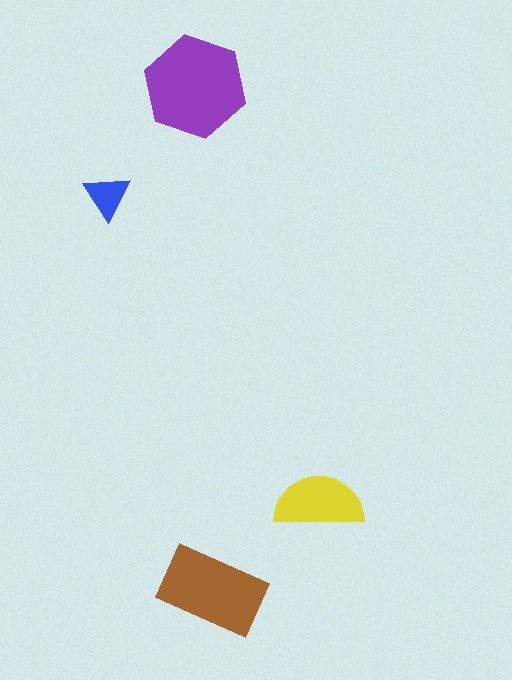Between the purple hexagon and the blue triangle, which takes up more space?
The purple hexagon.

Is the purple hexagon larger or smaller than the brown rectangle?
Larger.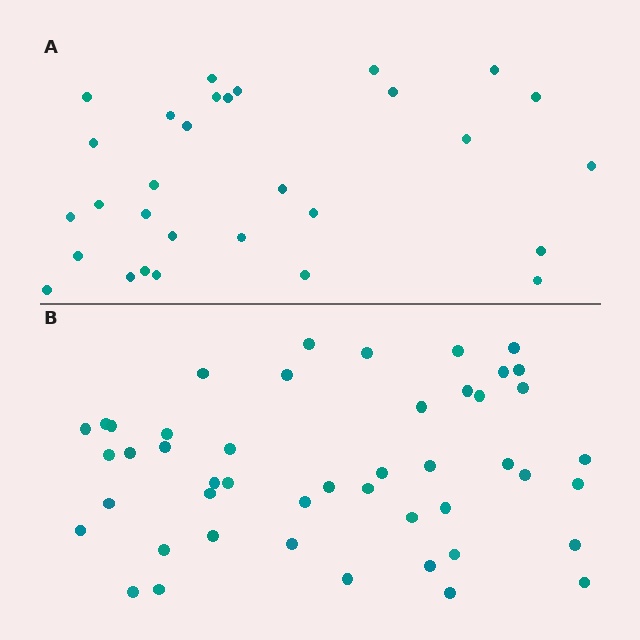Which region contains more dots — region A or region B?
Region B (the bottom region) has more dots.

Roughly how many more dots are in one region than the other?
Region B has approximately 15 more dots than region A.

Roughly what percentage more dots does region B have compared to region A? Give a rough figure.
About 55% more.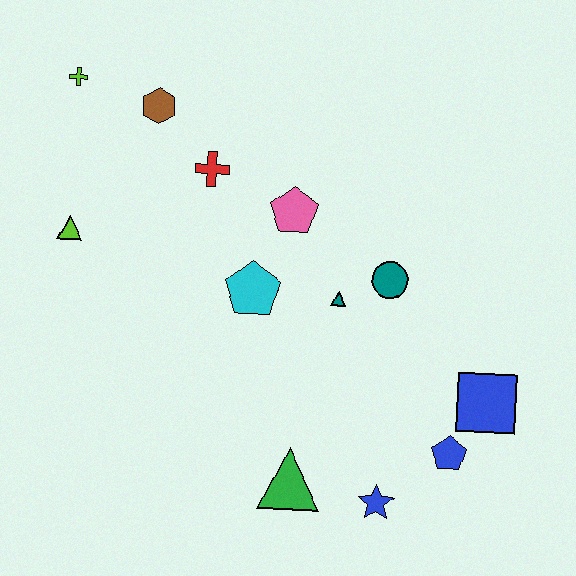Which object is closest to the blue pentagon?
The blue square is closest to the blue pentagon.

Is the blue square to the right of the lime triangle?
Yes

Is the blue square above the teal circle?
No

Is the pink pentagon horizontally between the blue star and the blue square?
No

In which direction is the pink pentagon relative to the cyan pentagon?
The pink pentagon is above the cyan pentagon.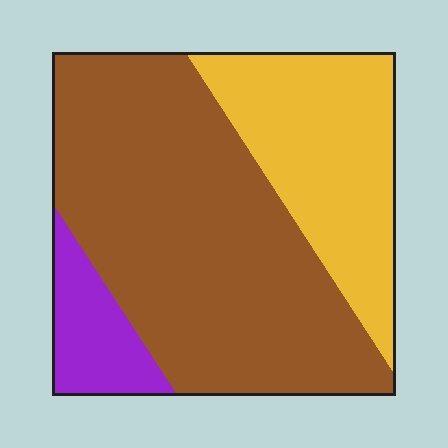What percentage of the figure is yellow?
Yellow covers 29% of the figure.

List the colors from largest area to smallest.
From largest to smallest: brown, yellow, purple.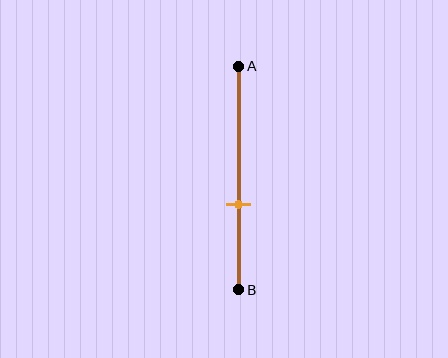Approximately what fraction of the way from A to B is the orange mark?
The orange mark is approximately 60% of the way from A to B.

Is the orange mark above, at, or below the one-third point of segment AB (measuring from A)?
The orange mark is below the one-third point of segment AB.